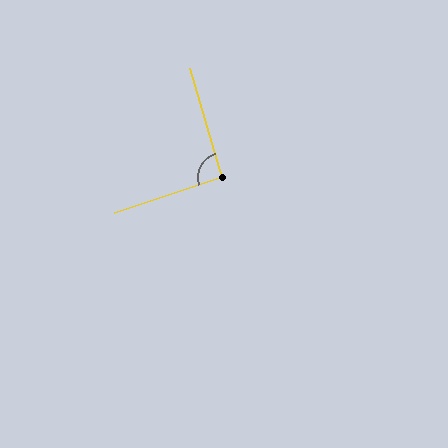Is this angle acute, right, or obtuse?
It is approximately a right angle.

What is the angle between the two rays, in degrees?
Approximately 92 degrees.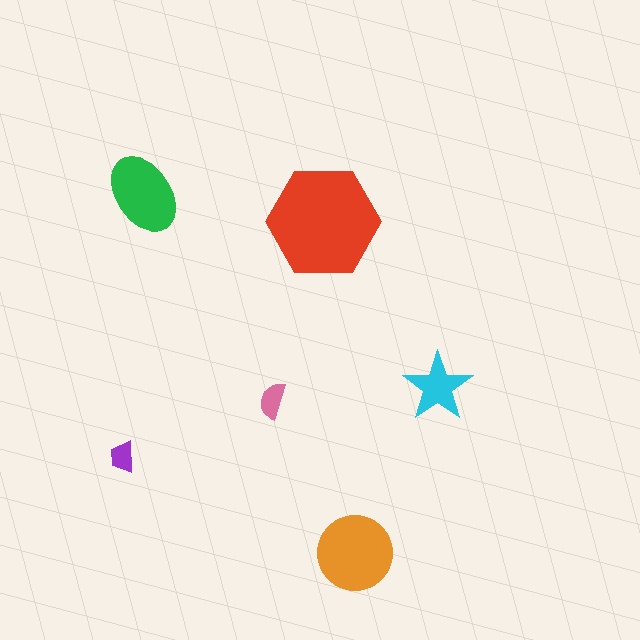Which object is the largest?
The red hexagon.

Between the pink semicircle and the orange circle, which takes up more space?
The orange circle.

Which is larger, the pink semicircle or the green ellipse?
The green ellipse.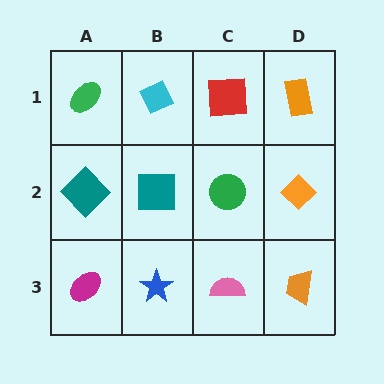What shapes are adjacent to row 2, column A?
A green ellipse (row 1, column A), a magenta ellipse (row 3, column A), a teal square (row 2, column B).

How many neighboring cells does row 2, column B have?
4.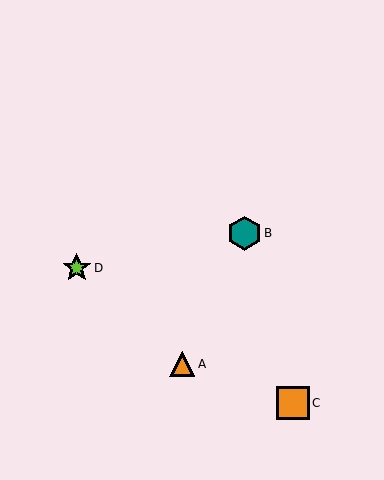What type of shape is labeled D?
Shape D is a lime star.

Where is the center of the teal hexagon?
The center of the teal hexagon is at (244, 233).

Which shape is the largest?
The teal hexagon (labeled B) is the largest.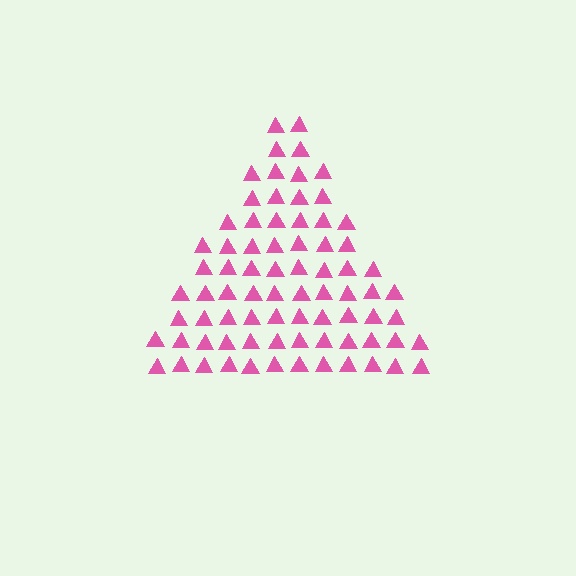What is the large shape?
The large shape is a triangle.